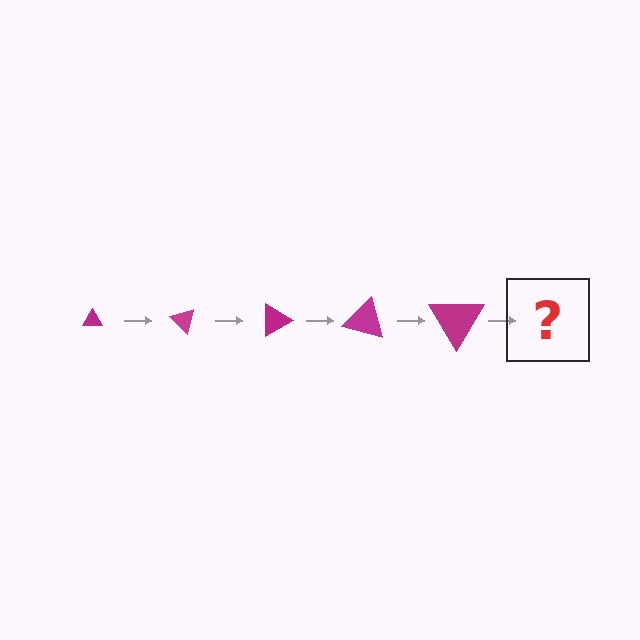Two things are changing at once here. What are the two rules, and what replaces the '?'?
The two rules are that the triangle grows larger each step and it rotates 45 degrees each step. The '?' should be a triangle, larger than the previous one and rotated 225 degrees from the start.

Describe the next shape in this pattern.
It should be a triangle, larger than the previous one and rotated 225 degrees from the start.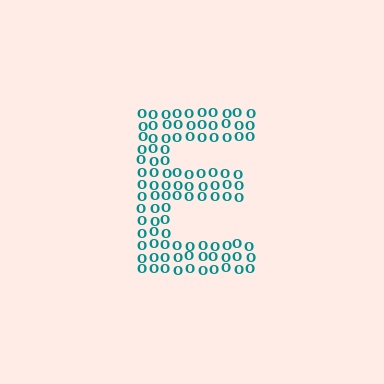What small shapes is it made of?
It is made of small letter O's.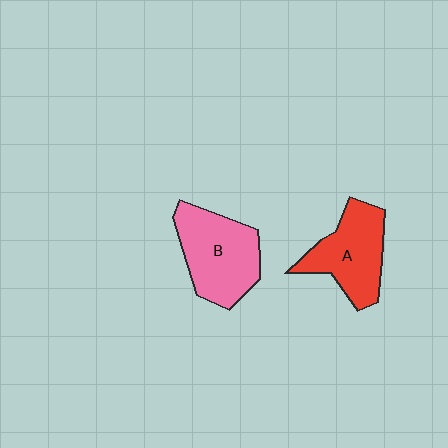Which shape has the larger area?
Shape B (pink).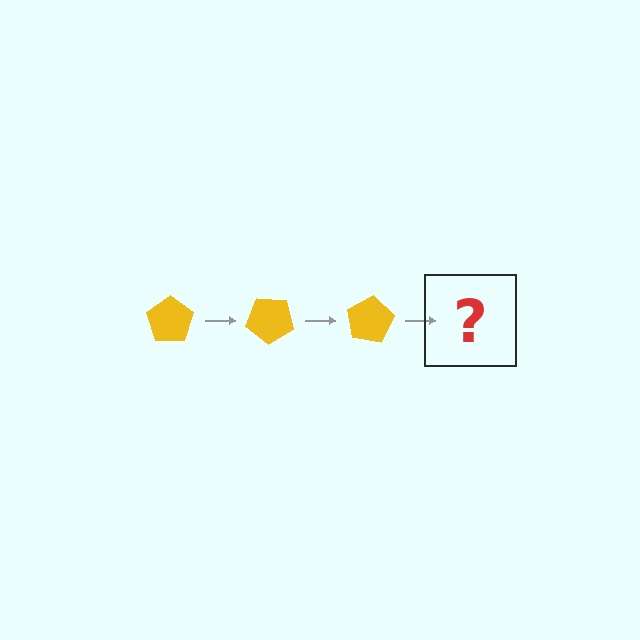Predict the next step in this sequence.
The next step is a yellow pentagon rotated 120 degrees.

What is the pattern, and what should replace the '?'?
The pattern is that the pentagon rotates 40 degrees each step. The '?' should be a yellow pentagon rotated 120 degrees.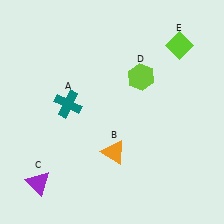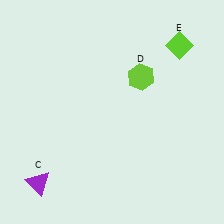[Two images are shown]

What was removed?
The teal cross (A), the orange triangle (B) were removed in Image 2.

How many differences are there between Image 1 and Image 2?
There are 2 differences between the two images.